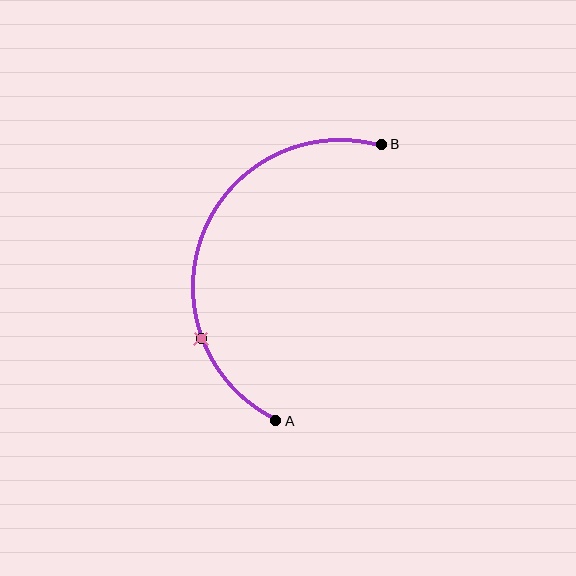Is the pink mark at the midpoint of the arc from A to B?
No. The pink mark lies on the arc but is closer to endpoint A. The arc midpoint would be at the point on the curve equidistant along the arc from both A and B.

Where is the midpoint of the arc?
The arc midpoint is the point on the curve farthest from the straight line joining A and B. It sits to the left of that line.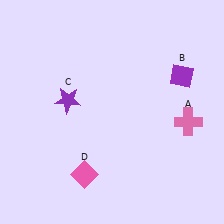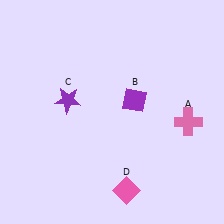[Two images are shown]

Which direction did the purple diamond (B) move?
The purple diamond (B) moved left.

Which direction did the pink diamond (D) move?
The pink diamond (D) moved right.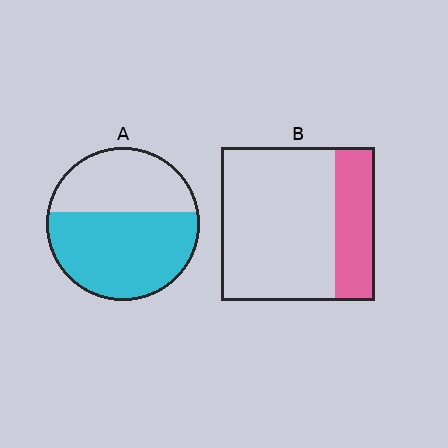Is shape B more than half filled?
No.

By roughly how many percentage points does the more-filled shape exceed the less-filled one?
By roughly 35 percentage points (A over B).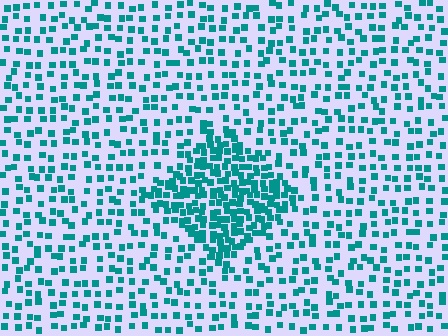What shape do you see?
I see a diamond.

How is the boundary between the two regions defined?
The boundary is defined by a change in element density (approximately 2.4x ratio). All elements are the same color, size, and shape.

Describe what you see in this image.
The image contains small teal elements arranged at two different densities. A diamond-shaped region is visible where the elements are more densely packed than the surrounding area.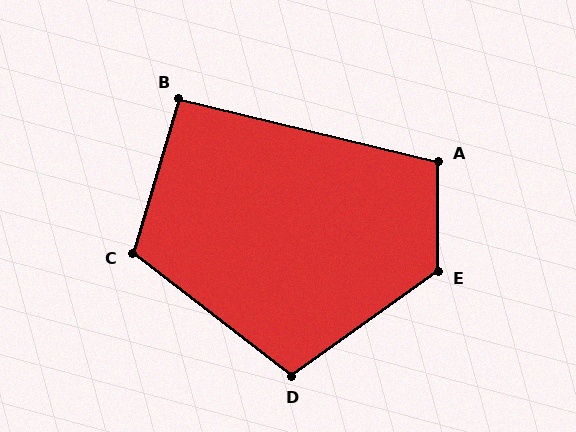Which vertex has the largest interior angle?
E, at approximately 126 degrees.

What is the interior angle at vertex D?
Approximately 107 degrees (obtuse).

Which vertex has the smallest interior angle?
B, at approximately 93 degrees.